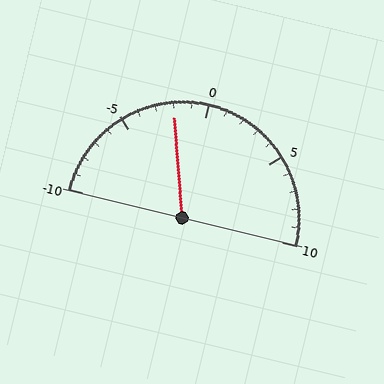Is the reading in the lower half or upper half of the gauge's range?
The reading is in the lower half of the range (-10 to 10).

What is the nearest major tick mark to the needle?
The nearest major tick mark is 0.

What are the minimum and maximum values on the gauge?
The gauge ranges from -10 to 10.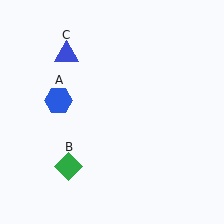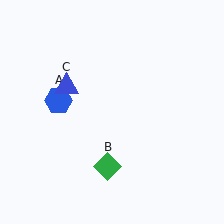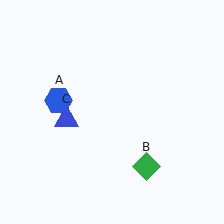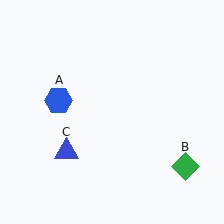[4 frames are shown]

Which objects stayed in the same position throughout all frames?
Blue hexagon (object A) remained stationary.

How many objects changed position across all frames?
2 objects changed position: green diamond (object B), blue triangle (object C).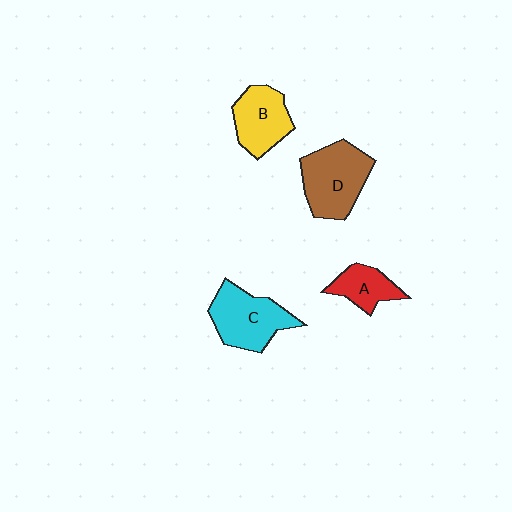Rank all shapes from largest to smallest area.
From largest to smallest: D (brown), C (cyan), B (yellow), A (red).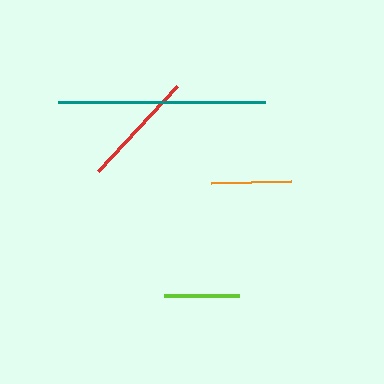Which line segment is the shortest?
The lime line is the shortest at approximately 75 pixels.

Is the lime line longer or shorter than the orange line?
The orange line is longer than the lime line.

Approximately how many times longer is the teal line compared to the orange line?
The teal line is approximately 2.6 times the length of the orange line.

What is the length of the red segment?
The red segment is approximately 116 pixels long.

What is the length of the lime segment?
The lime segment is approximately 75 pixels long.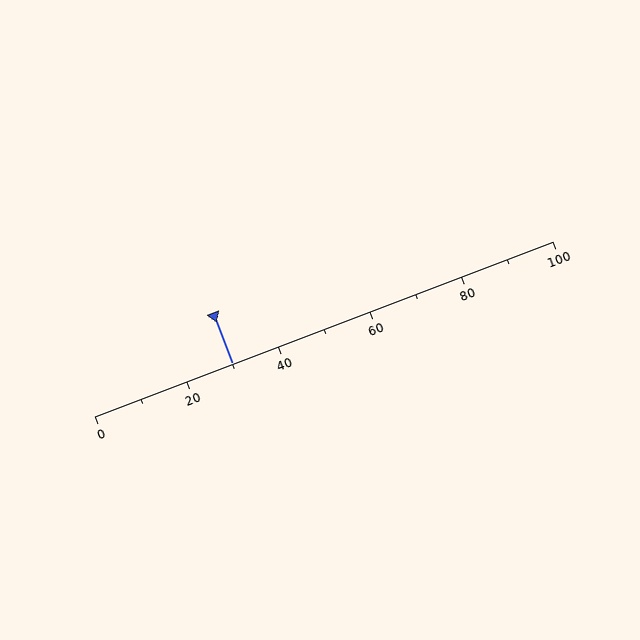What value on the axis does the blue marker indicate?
The marker indicates approximately 30.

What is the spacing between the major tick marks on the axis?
The major ticks are spaced 20 apart.